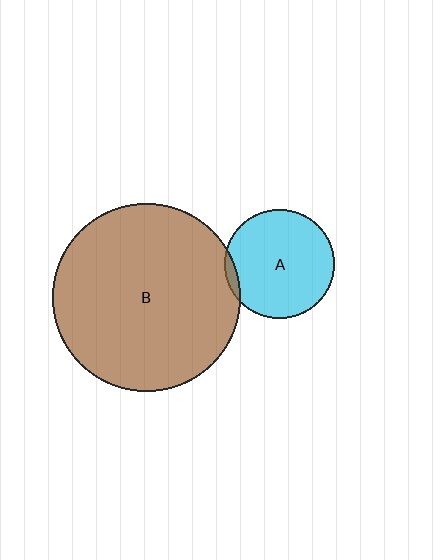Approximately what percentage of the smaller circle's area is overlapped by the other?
Approximately 5%.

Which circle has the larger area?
Circle B (brown).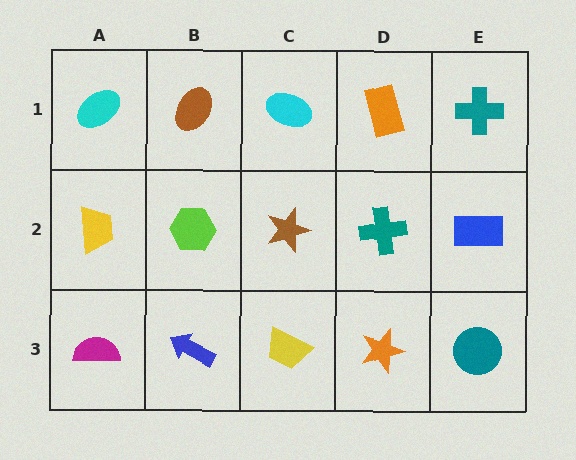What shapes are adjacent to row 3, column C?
A brown star (row 2, column C), a blue arrow (row 3, column B), an orange star (row 3, column D).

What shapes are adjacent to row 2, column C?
A cyan ellipse (row 1, column C), a yellow trapezoid (row 3, column C), a lime hexagon (row 2, column B), a teal cross (row 2, column D).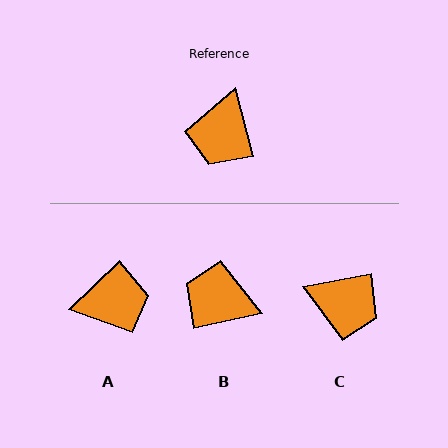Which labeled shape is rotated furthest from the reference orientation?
A, about 120 degrees away.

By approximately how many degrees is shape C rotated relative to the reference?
Approximately 86 degrees counter-clockwise.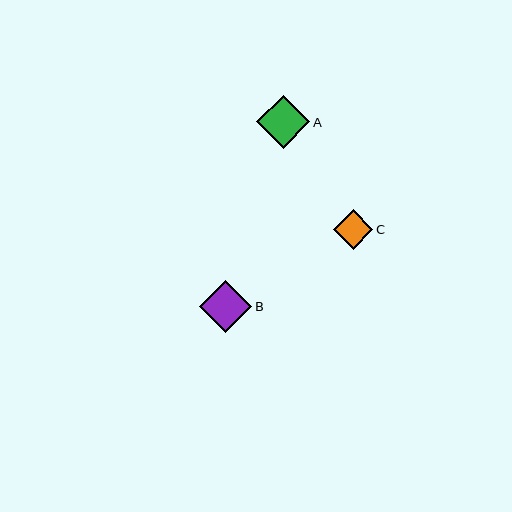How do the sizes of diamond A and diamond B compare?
Diamond A and diamond B are approximately the same size.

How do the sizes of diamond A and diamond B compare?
Diamond A and diamond B are approximately the same size.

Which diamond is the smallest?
Diamond C is the smallest with a size of approximately 39 pixels.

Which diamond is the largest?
Diamond A is the largest with a size of approximately 53 pixels.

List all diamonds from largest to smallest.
From largest to smallest: A, B, C.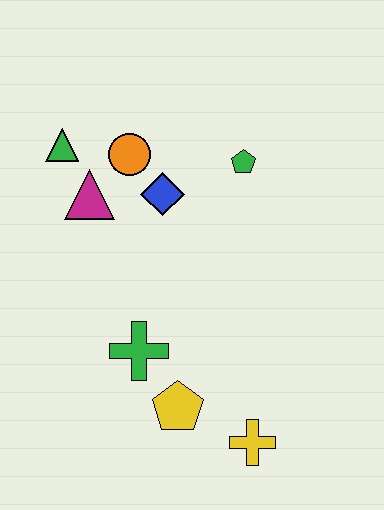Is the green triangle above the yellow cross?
Yes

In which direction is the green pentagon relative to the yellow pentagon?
The green pentagon is above the yellow pentagon.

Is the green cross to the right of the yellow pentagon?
No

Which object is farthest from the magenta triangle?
The yellow cross is farthest from the magenta triangle.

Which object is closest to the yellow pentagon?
The green cross is closest to the yellow pentagon.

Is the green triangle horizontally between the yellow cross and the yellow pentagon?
No